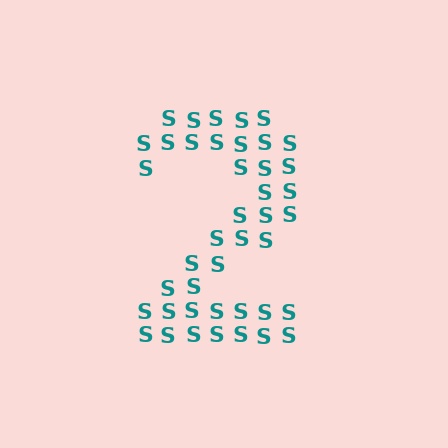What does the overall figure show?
The overall figure shows the digit 2.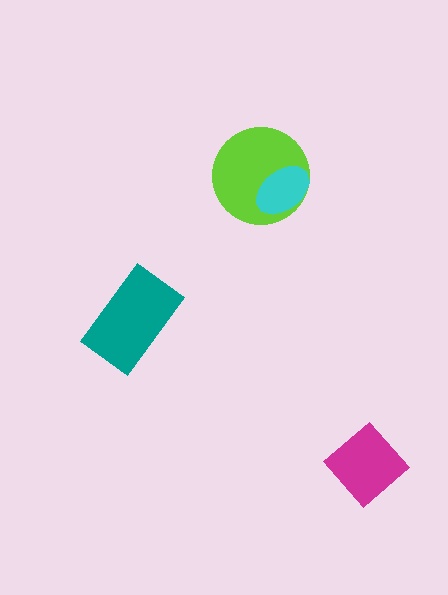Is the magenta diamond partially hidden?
No, no other shape covers it.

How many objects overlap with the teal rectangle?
0 objects overlap with the teal rectangle.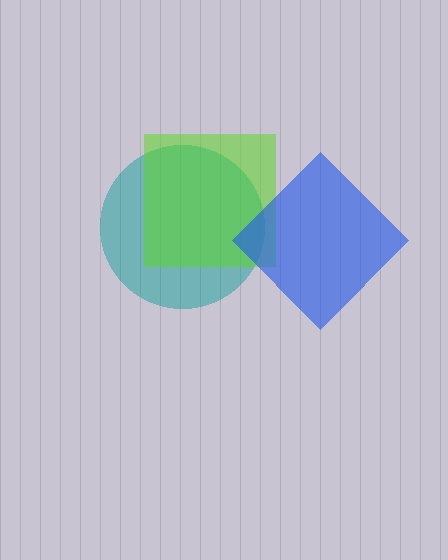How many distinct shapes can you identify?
There are 3 distinct shapes: a teal circle, a lime square, a blue diamond.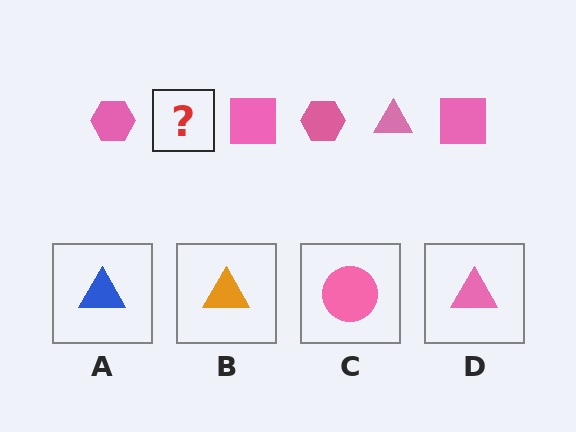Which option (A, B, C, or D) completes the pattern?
D.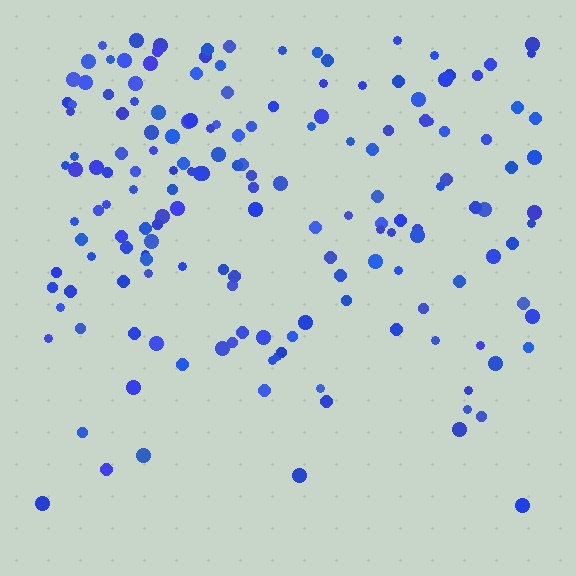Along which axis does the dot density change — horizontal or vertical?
Vertical.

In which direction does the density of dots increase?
From bottom to top, with the top side densest.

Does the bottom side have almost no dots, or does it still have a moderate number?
Still a moderate number, just noticeably fewer than the top.